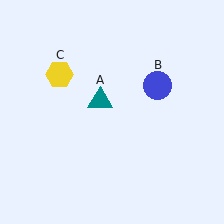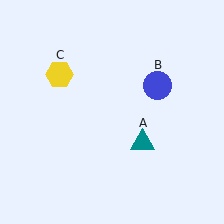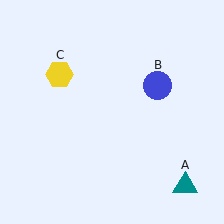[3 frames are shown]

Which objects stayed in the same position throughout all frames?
Blue circle (object B) and yellow hexagon (object C) remained stationary.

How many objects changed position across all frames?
1 object changed position: teal triangle (object A).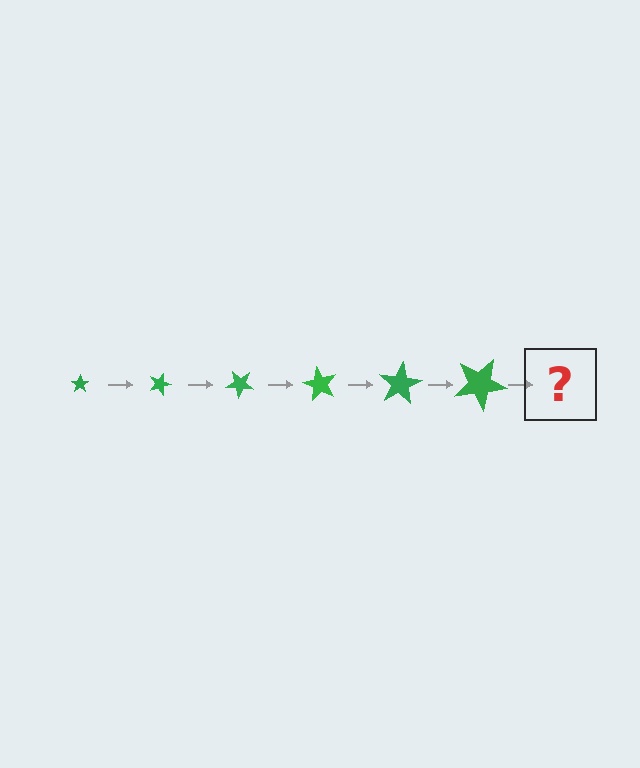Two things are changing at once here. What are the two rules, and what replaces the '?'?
The two rules are that the star grows larger each step and it rotates 20 degrees each step. The '?' should be a star, larger than the previous one and rotated 120 degrees from the start.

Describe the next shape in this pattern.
It should be a star, larger than the previous one and rotated 120 degrees from the start.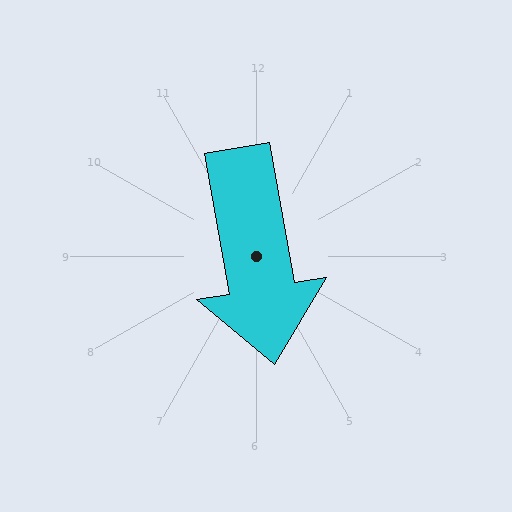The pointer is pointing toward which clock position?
Roughly 6 o'clock.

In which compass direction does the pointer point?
South.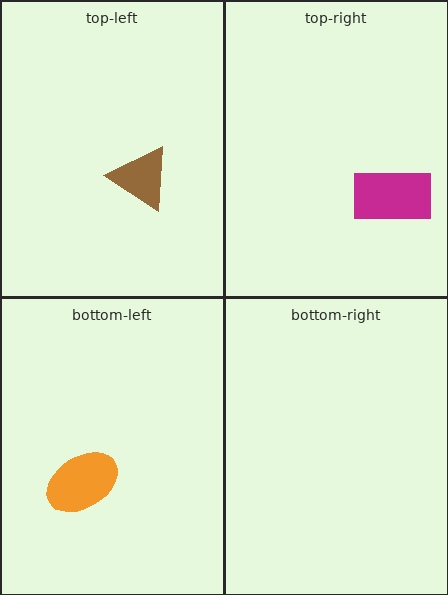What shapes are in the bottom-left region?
The orange ellipse.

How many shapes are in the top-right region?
1.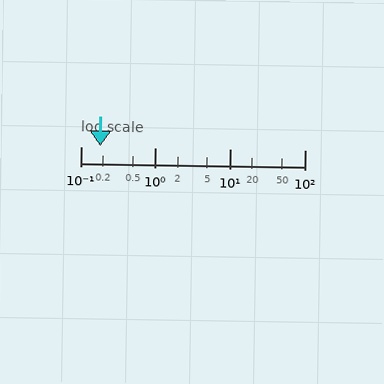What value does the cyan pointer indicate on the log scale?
The pointer indicates approximately 0.18.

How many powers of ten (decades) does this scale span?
The scale spans 3 decades, from 0.1 to 100.